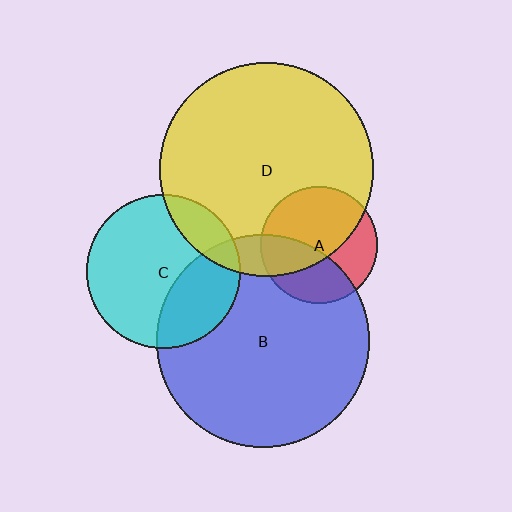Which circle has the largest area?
Circle D (yellow).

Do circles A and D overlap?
Yes.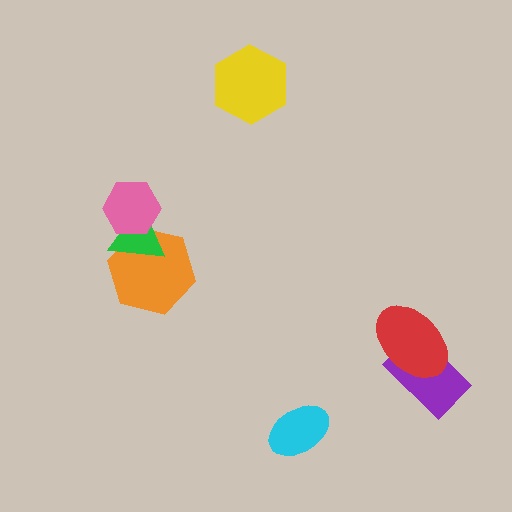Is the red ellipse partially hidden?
No, no other shape covers it.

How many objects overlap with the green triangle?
2 objects overlap with the green triangle.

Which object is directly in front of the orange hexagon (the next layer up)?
The green triangle is directly in front of the orange hexagon.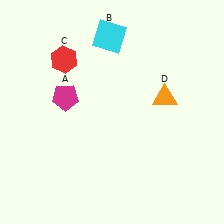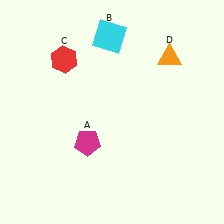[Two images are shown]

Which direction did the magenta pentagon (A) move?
The magenta pentagon (A) moved down.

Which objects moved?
The objects that moved are: the magenta pentagon (A), the orange triangle (D).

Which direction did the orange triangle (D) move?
The orange triangle (D) moved up.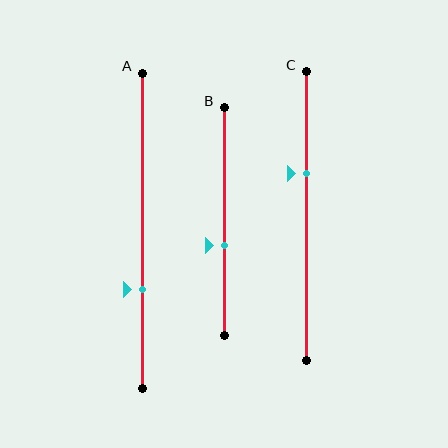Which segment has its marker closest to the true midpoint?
Segment B has its marker closest to the true midpoint.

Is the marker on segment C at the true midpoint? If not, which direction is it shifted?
No, the marker on segment C is shifted upward by about 15% of the segment length.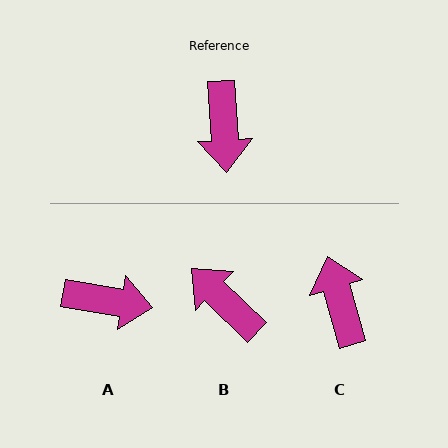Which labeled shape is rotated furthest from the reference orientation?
C, about 167 degrees away.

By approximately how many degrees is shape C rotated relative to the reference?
Approximately 167 degrees clockwise.